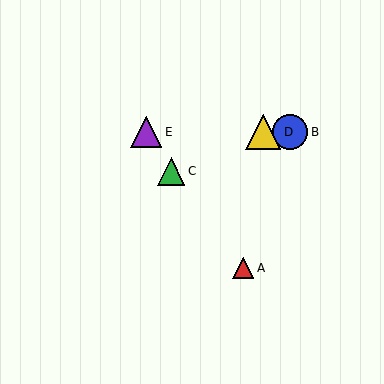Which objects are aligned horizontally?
Objects B, D, E are aligned horizontally.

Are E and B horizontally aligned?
Yes, both are at y≈132.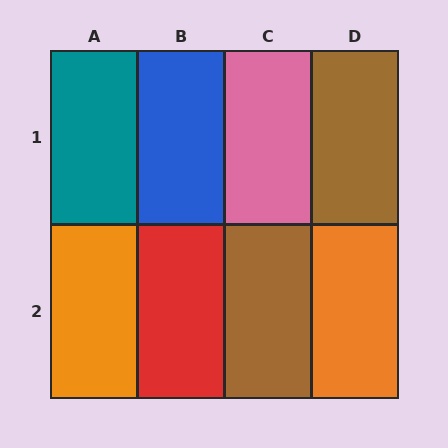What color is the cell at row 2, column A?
Orange.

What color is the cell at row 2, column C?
Brown.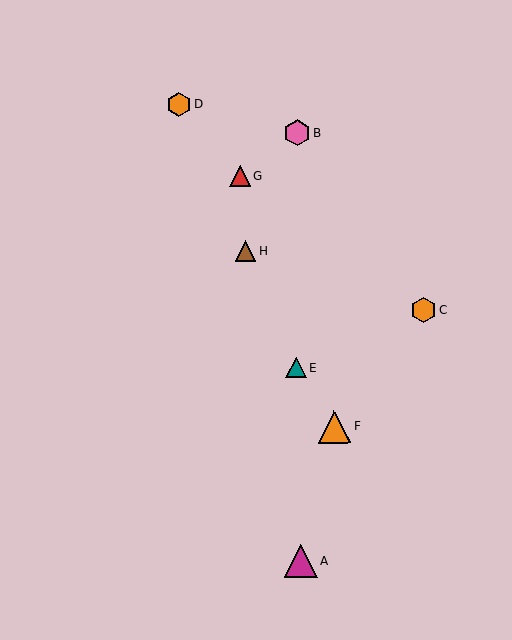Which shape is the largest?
The magenta triangle (labeled A) is the largest.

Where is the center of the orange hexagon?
The center of the orange hexagon is at (424, 310).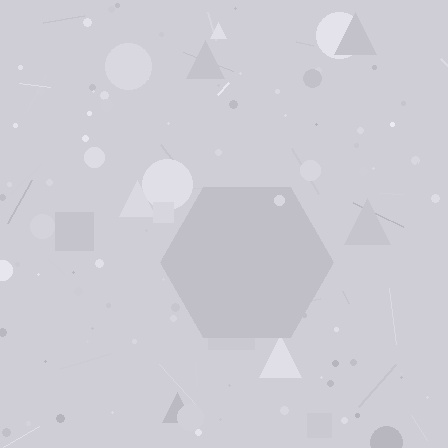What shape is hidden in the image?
A hexagon is hidden in the image.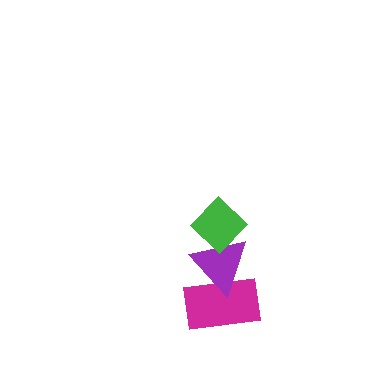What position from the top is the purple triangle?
The purple triangle is 2nd from the top.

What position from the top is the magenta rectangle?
The magenta rectangle is 3rd from the top.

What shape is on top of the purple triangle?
The green diamond is on top of the purple triangle.